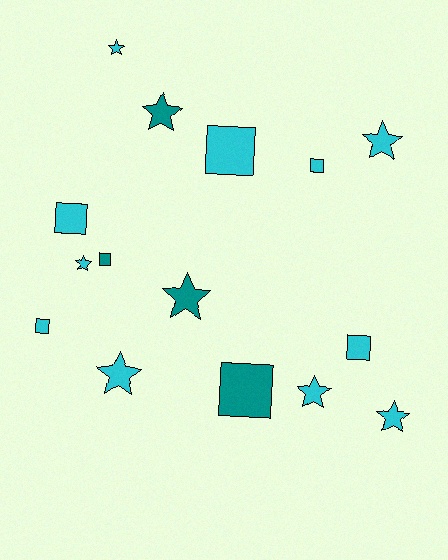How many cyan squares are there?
There are 5 cyan squares.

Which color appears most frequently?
Cyan, with 11 objects.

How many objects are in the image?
There are 15 objects.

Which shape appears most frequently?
Star, with 8 objects.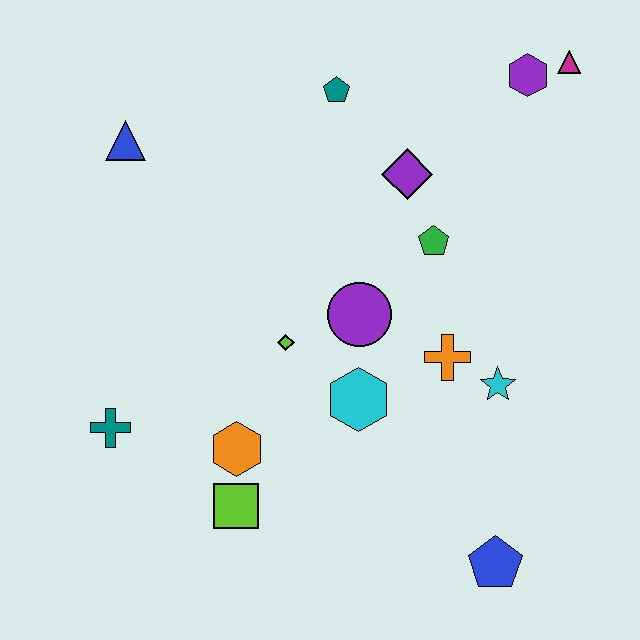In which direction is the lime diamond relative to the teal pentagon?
The lime diamond is below the teal pentagon.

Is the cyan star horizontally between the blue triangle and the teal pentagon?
No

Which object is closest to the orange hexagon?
The lime square is closest to the orange hexagon.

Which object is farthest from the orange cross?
The blue triangle is farthest from the orange cross.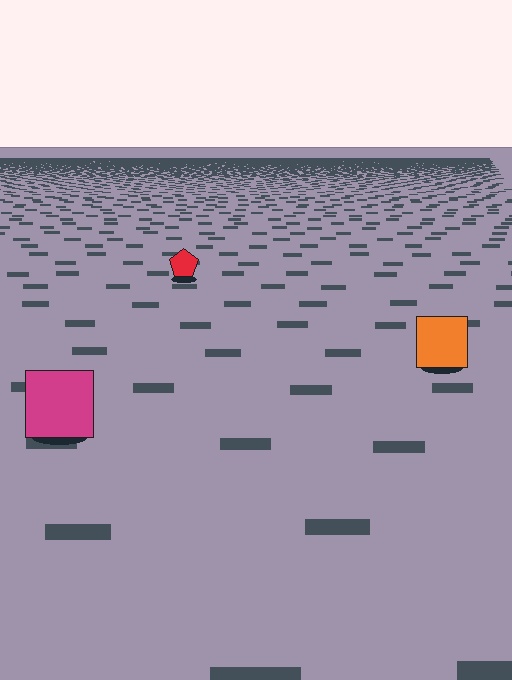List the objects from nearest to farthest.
From nearest to farthest: the magenta square, the orange square, the red pentagon.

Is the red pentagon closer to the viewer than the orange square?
No. The orange square is closer — you can tell from the texture gradient: the ground texture is coarser near it.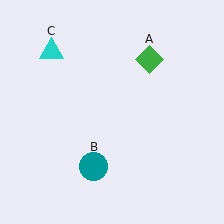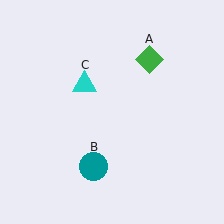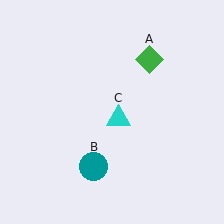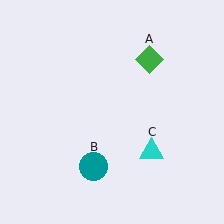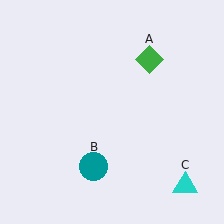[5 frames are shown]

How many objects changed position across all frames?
1 object changed position: cyan triangle (object C).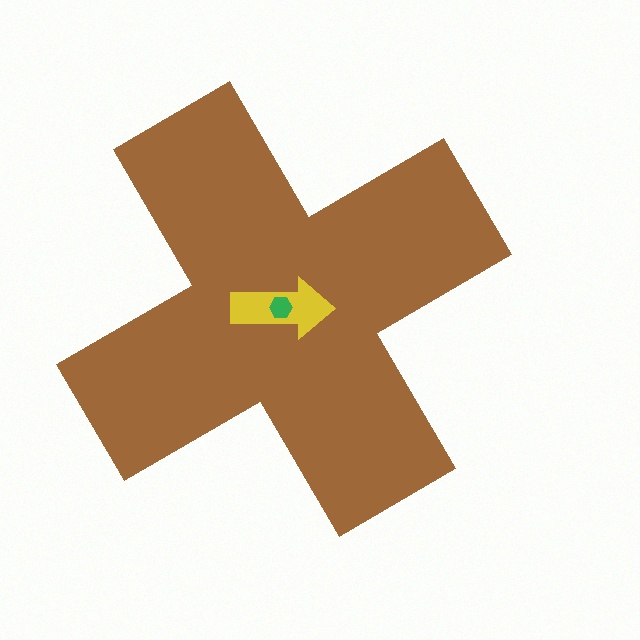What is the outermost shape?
The brown cross.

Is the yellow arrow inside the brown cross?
Yes.